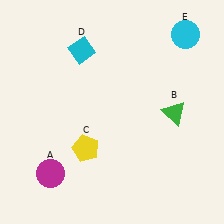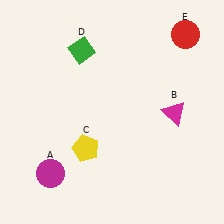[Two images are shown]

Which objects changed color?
B changed from green to magenta. D changed from cyan to green. E changed from cyan to red.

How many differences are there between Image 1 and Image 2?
There are 3 differences between the two images.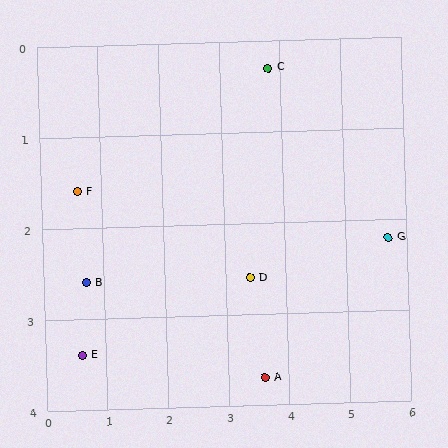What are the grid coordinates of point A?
Point A is at approximately (3.6, 3.7).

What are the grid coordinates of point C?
Point C is at approximately (3.8, 0.3).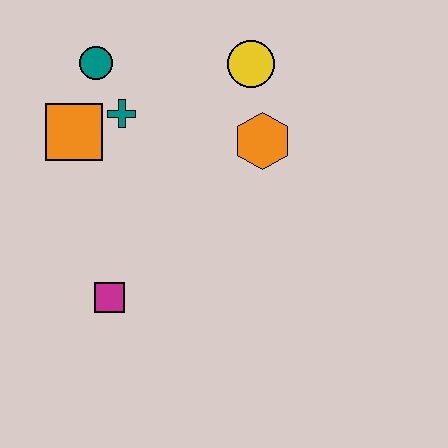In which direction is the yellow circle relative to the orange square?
The yellow circle is to the right of the orange square.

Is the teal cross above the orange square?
Yes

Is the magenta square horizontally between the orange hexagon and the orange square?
Yes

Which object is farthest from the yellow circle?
The magenta square is farthest from the yellow circle.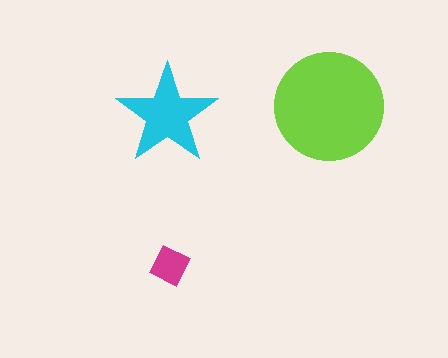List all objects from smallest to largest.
The magenta diamond, the cyan star, the lime circle.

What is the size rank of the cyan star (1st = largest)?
2nd.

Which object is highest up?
The lime circle is topmost.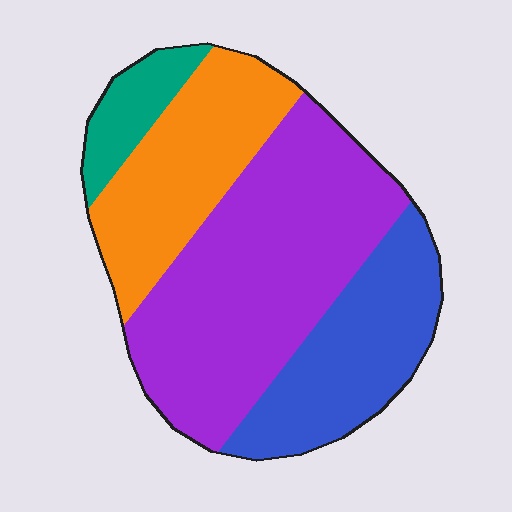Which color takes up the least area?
Teal, at roughly 10%.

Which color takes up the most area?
Purple, at roughly 45%.